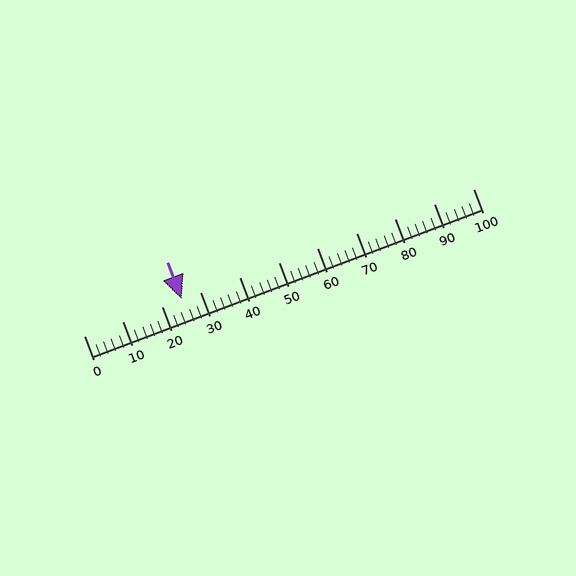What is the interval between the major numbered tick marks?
The major tick marks are spaced 10 units apart.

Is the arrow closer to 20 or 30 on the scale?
The arrow is closer to 30.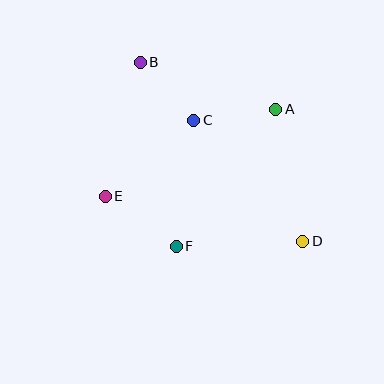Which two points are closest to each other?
Points B and C are closest to each other.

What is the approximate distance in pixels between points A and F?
The distance between A and F is approximately 169 pixels.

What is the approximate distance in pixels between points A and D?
The distance between A and D is approximately 135 pixels.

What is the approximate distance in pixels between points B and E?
The distance between B and E is approximately 139 pixels.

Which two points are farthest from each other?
Points B and D are farthest from each other.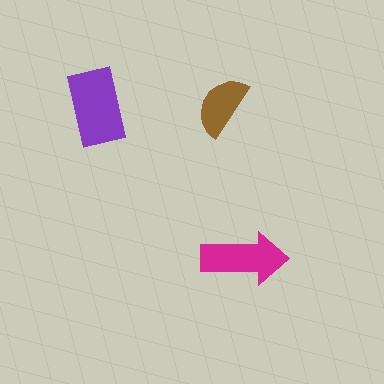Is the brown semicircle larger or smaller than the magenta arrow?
Smaller.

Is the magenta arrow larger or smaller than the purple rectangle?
Smaller.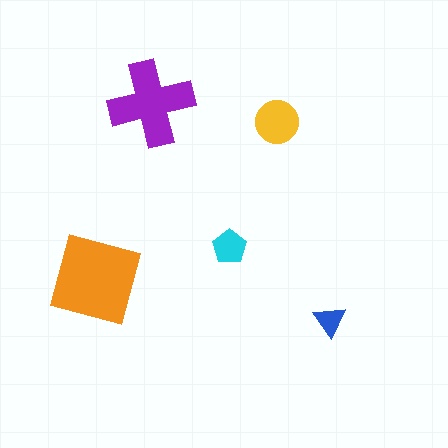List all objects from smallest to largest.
The blue triangle, the cyan pentagon, the yellow circle, the purple cross, the orange square.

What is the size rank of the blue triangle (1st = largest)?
5th.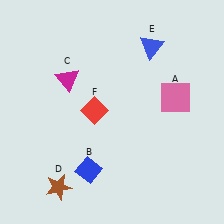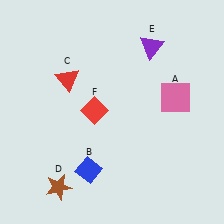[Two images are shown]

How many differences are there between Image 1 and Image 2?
There are 2 differences between the two images.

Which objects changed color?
C changed from magenta to red. E changed from blue to purple.